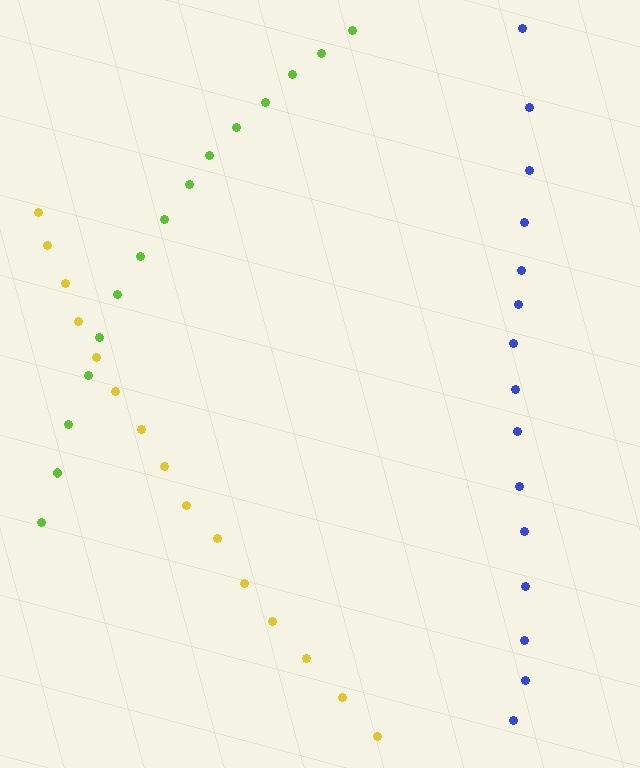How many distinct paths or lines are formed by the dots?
There are 3 distinct paths.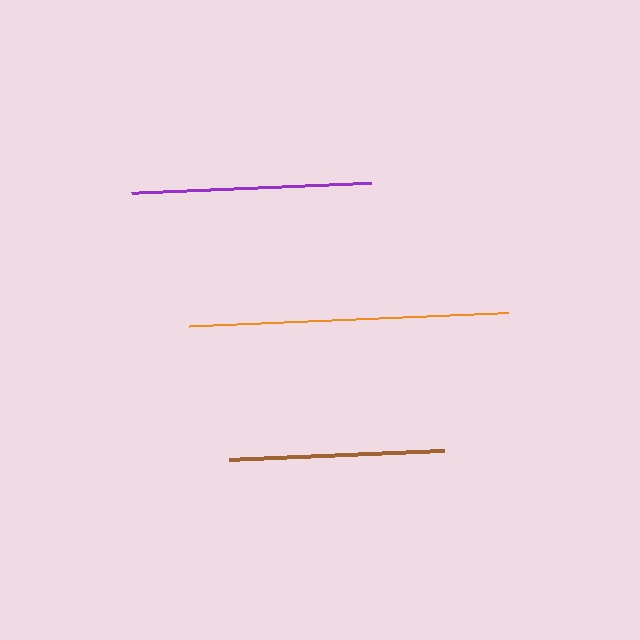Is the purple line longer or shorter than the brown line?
The purple line is longer than the brown line.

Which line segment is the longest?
The orange line is the longest at approximately 319 pixels.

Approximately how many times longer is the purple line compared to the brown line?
The purple line is approximately 1.1 times the length of the brown line.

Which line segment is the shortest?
The brown line is the shortest at approximately 215 pixels.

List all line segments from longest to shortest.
From longest to shortest: orange, purple, brown.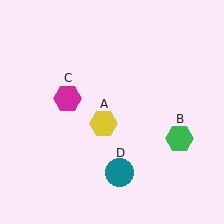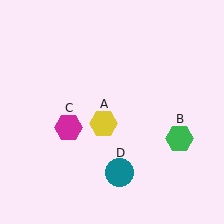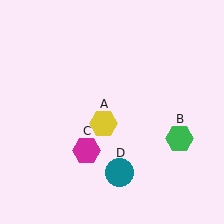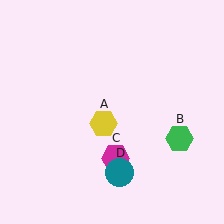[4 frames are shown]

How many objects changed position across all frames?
1 object changed position: magenta hexagon (object C).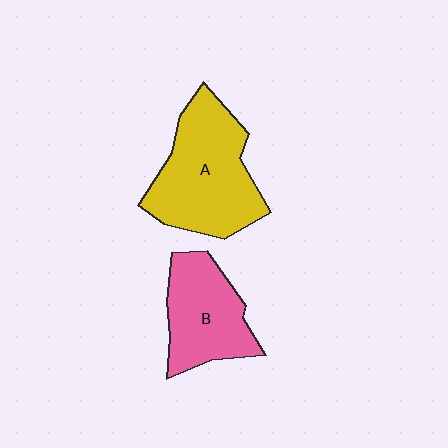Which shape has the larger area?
Shape A (yellow).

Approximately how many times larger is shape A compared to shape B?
Approximately 1.4 times.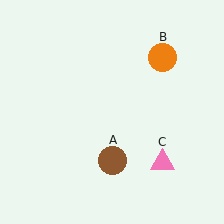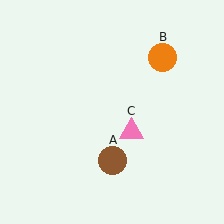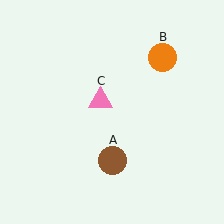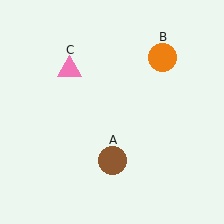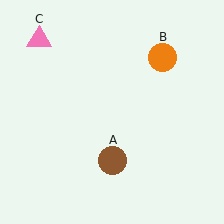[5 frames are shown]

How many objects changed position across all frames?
1 object changed position: pink triangle (object C).